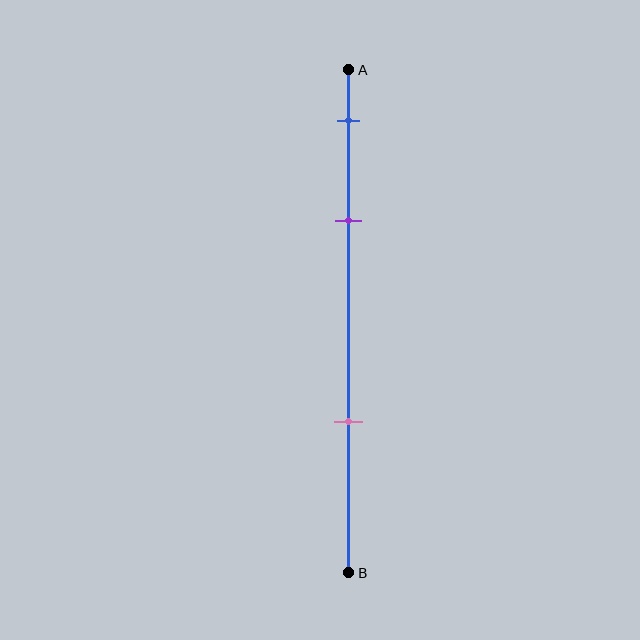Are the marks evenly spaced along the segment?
No, the marks are not evenly spaced.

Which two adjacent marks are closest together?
The blue and purple marks are the closest adjacent pair.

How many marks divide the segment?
There are 3 marks dividing the segment.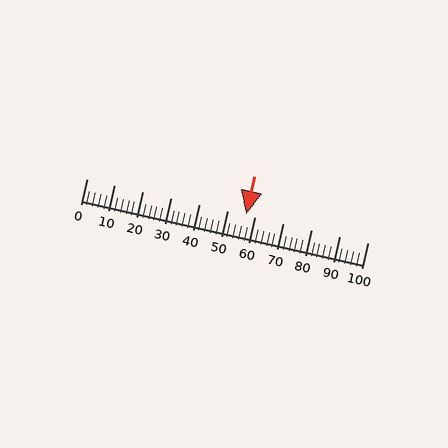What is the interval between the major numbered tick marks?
The major tick marks are spaced 10 units apart.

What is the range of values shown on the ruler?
The ruler shows values from 0 to 100.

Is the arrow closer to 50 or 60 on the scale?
The arrow is closer to 60.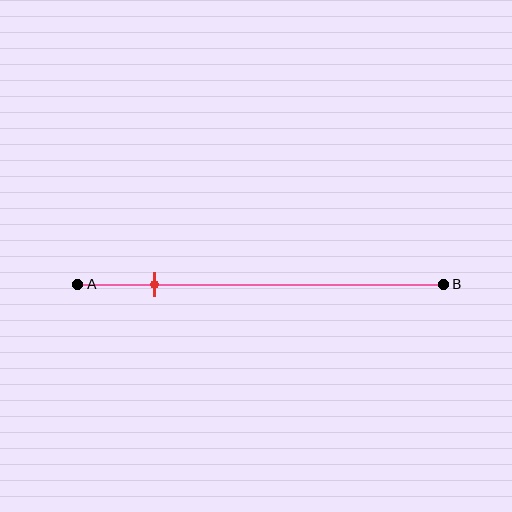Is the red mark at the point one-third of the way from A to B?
No, the mark is at about 20% from A, not at the 33% one-third point.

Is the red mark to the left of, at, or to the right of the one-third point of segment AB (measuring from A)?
The red mark is to the left of the one-third point of segment AB.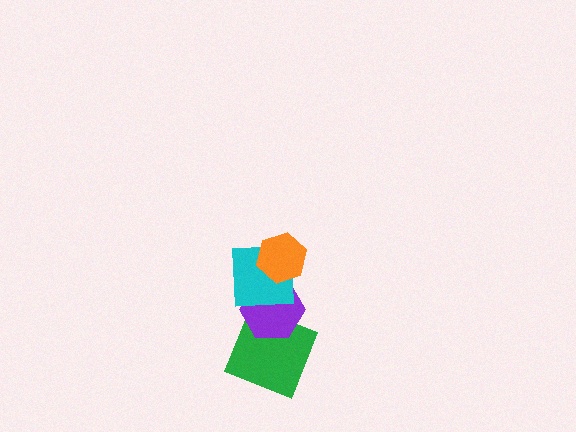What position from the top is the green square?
The green square is 4th from the top.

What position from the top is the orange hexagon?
The orange hexagon is 1st from the top.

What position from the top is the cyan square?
The cyan square is 2nd from the top.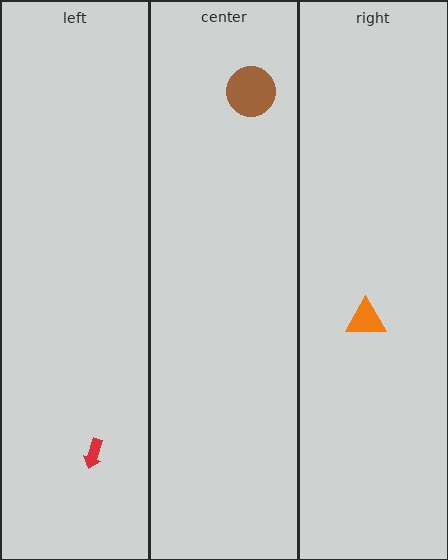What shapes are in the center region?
The brown circle.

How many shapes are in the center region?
1.